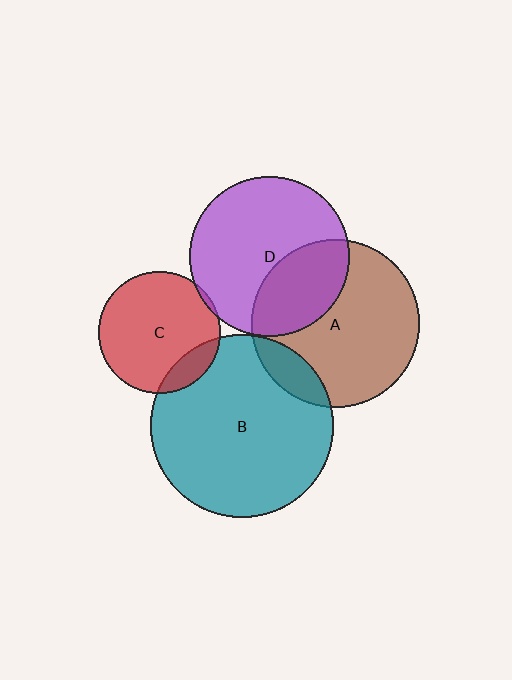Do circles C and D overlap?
Yes.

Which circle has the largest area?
Circle B (teal).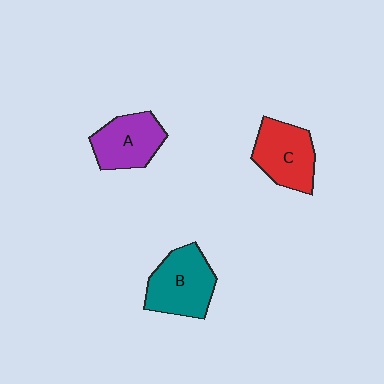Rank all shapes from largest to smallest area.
From largest to smallest: B (teal), C (red), A (purple).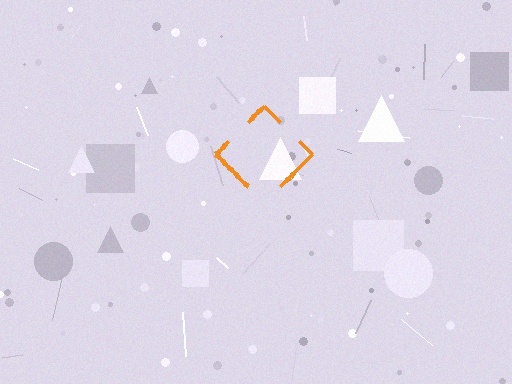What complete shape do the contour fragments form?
The contour fragments form a diamond.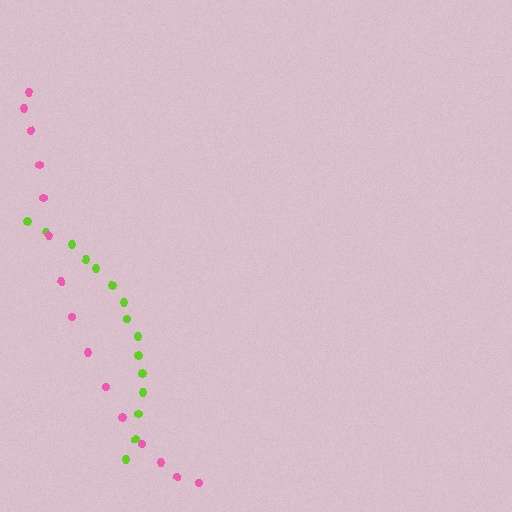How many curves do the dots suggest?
There are 2 distinct paths.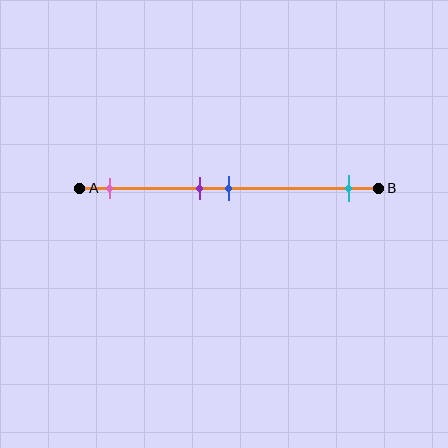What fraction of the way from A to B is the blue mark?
The blue mark is approximately 50% (0.5) of the way from A to B.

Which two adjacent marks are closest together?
The purple and blue marks are the closest adjacent pair.